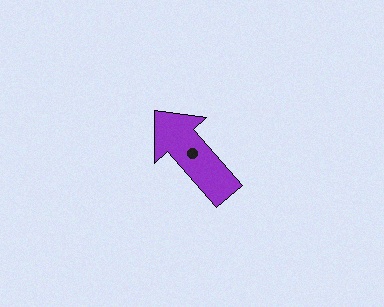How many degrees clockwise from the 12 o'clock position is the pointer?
Approximately 319 degrees.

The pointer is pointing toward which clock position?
Roughly 11 o'clock.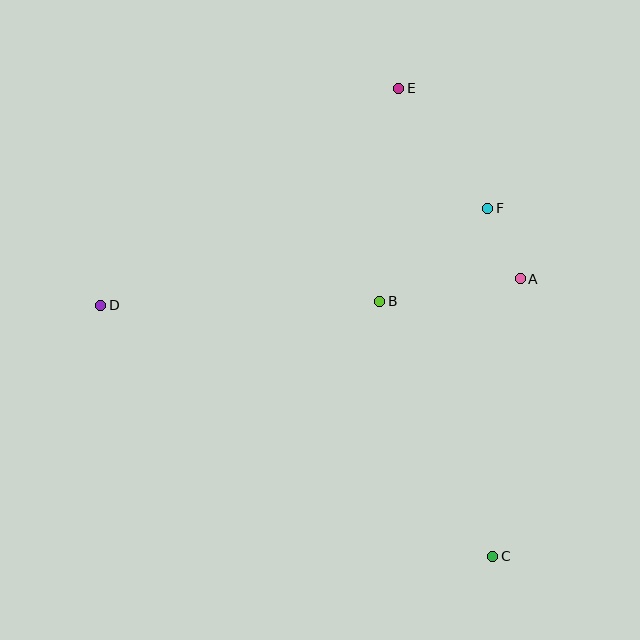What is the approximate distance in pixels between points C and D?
The distance between C and D is approximately 465 pixels.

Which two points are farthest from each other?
Points C and E are farthest from each other.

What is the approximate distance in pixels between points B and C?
The distance between B and C is approximately 279 pixels.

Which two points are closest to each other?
Points A and F are closest to each other.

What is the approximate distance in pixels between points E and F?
The distance between E and F is approximately 149 pixels.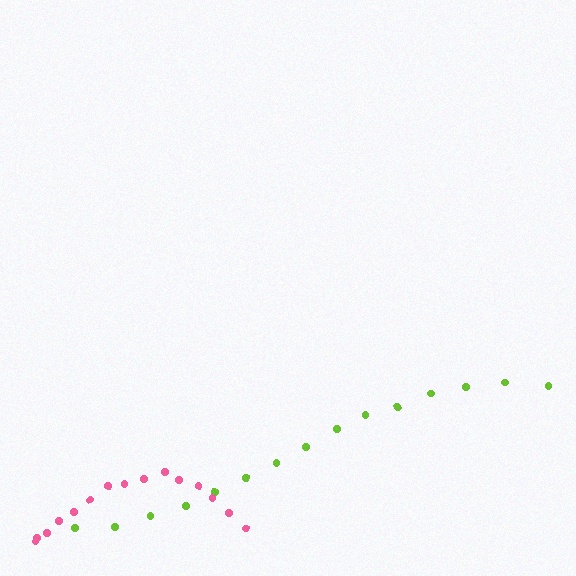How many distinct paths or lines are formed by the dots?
There are 2 distinct paths.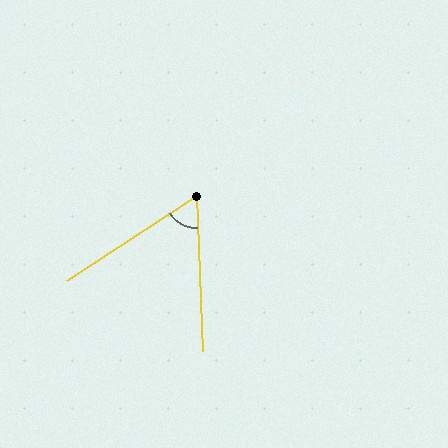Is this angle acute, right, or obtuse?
It is acute.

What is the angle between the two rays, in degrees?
Approximately 59 degrees.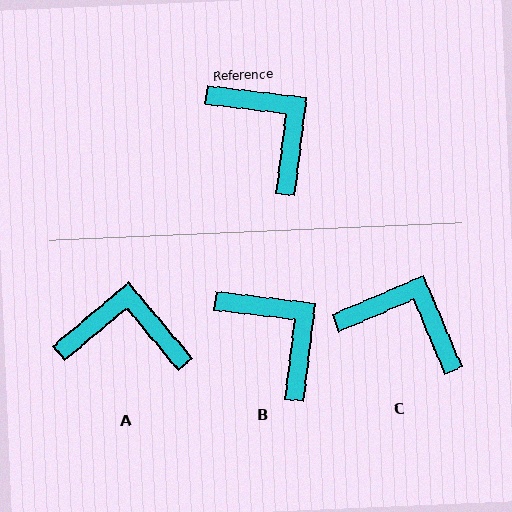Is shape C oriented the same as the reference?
No, it is off by about 30 degrees.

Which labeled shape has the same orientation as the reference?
B.